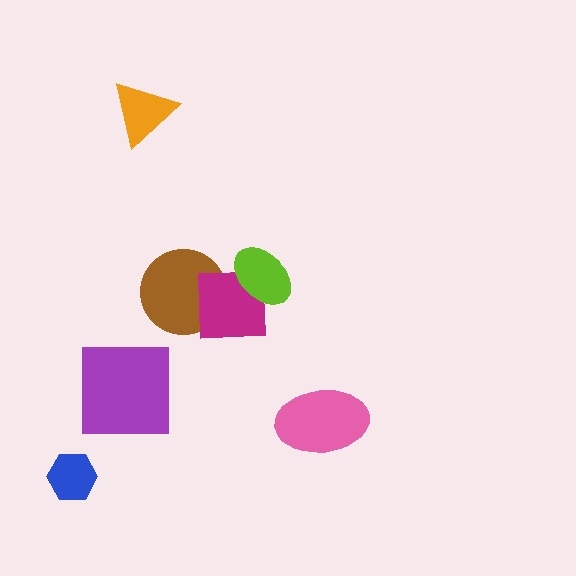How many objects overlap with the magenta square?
2 objects overlap with the magenta square.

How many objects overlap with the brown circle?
1 object overlaps with the brown circle.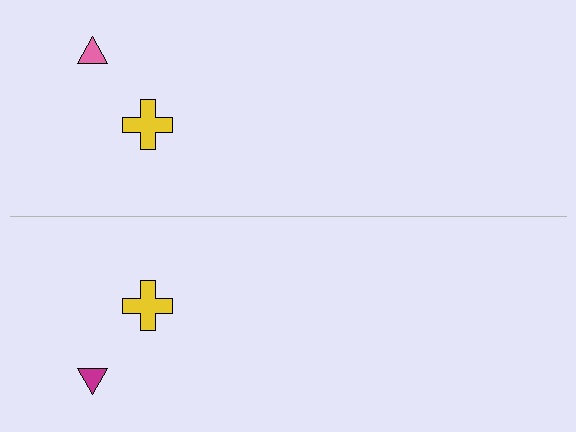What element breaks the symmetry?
The magenta triangle on the bottom side breaks the symmetry — its mirror counterpart is pink.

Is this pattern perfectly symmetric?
No, the pattern is not perfectly symmetric. The magenta triangle on the bottom side breaks the symmetry — its mirror counterpart is pink.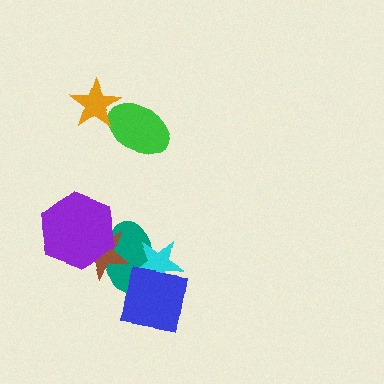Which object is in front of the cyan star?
The blue square is in front of the cyan star.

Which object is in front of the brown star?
The purple hexagon is in front of the brown star.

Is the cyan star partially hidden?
Yes, it is partially covered by another shape.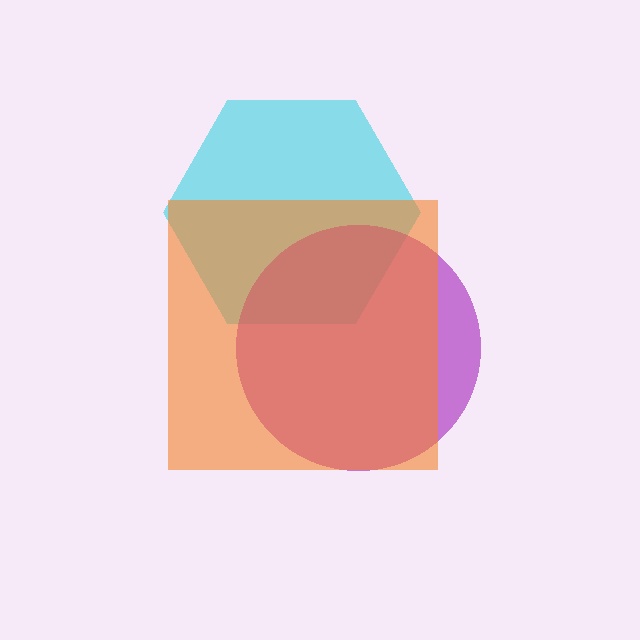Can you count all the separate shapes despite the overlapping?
Yes, there are 3 separate shapes.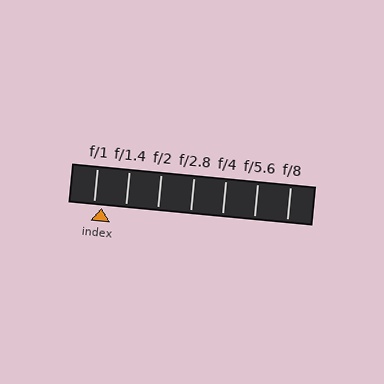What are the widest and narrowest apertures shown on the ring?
The widest aperture shown is f/1 and the narrowest is f/8.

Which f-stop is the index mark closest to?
The index mark is closest to f/1.